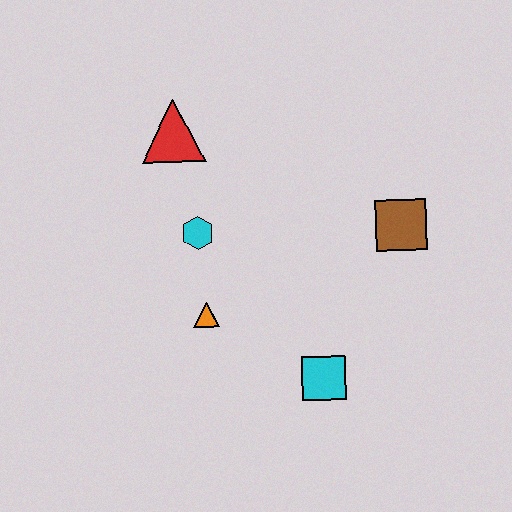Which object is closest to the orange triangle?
The cyan hexagon is closest to the orange triangle.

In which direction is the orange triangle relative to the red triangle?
The orange triangle is below the red triangle.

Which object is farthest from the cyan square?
The red triangle is farthest from the cyan square.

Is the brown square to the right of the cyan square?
Yes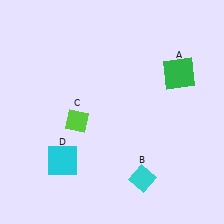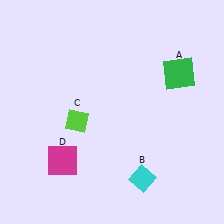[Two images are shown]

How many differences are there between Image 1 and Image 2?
There is 1 difference between the two images.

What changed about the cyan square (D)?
In Image 1, D is cyan. In Image 2, it changed to magenta.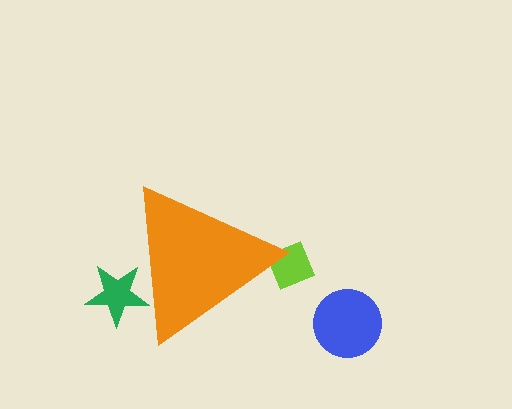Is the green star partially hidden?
Yes, the green star is partially hidden behind the orange triangle.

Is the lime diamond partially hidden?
Yes, the lime diamond is partially hidden behind the orange triangle.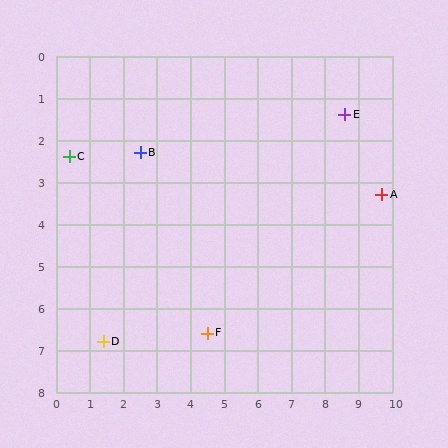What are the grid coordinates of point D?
Point D is at approximately (1.4, 6.8).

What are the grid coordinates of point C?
Point C is at approximately (0.4, 2.4).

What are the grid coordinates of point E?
Point E is at approximately (8.6, 1.4).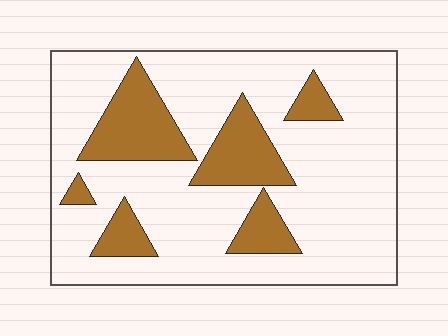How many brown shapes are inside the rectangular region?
6.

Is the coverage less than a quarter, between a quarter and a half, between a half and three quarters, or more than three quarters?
Less than a quarter.